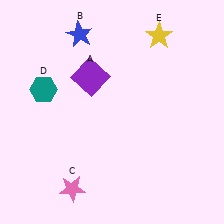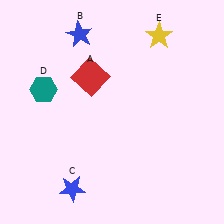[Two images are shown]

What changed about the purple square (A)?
In Image 1, A is purple. In Image 2, it changed to red.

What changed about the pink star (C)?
In Image 1, C is pink. In Image 2, it changed to blue.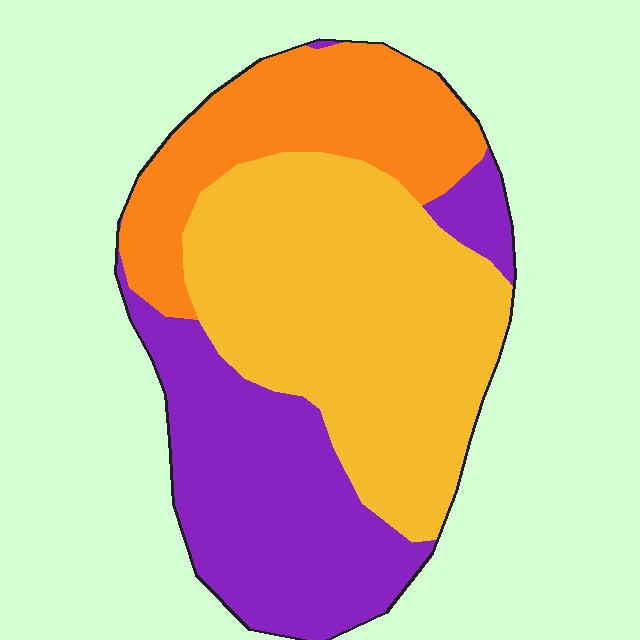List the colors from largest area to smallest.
From largest to smallest: yellow, purple, orange.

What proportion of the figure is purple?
Purple takes up between a sixth and a third of the figure.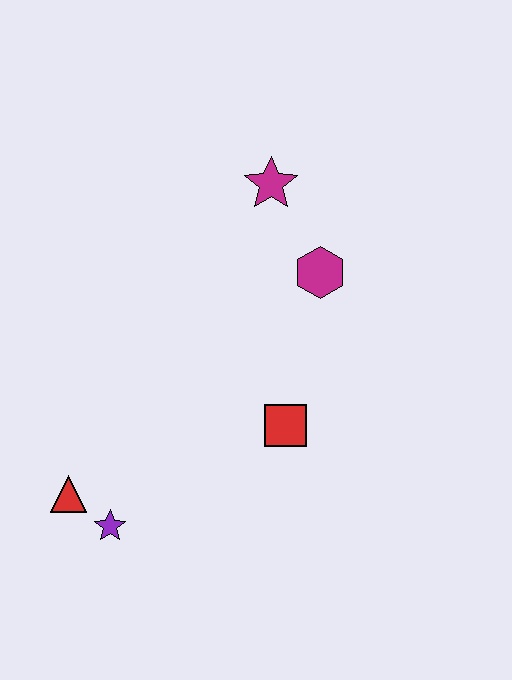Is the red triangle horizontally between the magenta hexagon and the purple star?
No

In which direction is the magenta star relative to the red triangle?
The magenta star is above the red triangle.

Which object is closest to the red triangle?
The purple star is closest to the red triangle.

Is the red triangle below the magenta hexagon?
Yes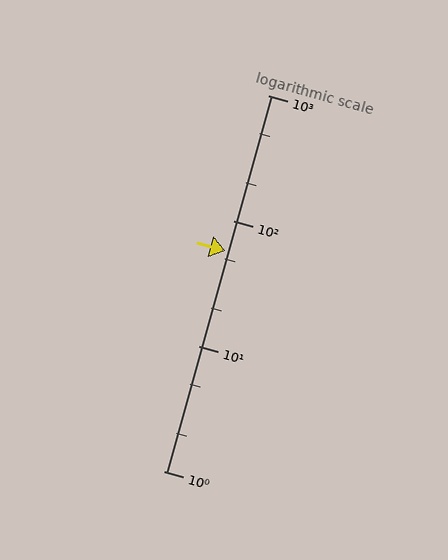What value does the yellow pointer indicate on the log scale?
The pointer indicates approximately 57.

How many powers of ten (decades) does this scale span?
The scale spans 3 decades, from 1 to 1000.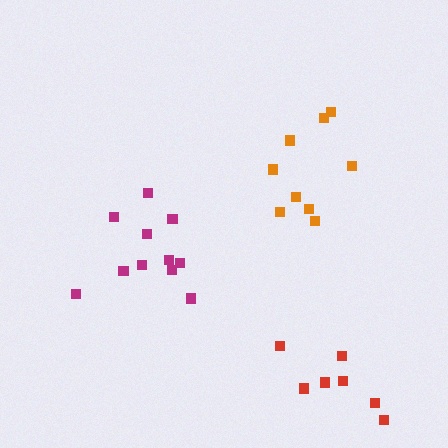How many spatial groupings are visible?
There are 3 spatial groupings.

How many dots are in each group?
Group 1: 9 dots, Group 2: 11 dots, Group 3: 7 dots (27 total).